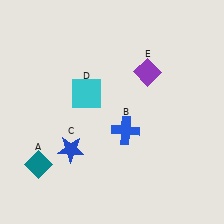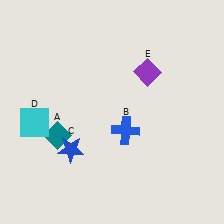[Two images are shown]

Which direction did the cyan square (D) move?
The cyan square (D) moved left.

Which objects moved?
The objects that moved are: the teal diamond (A), the cyan square (D).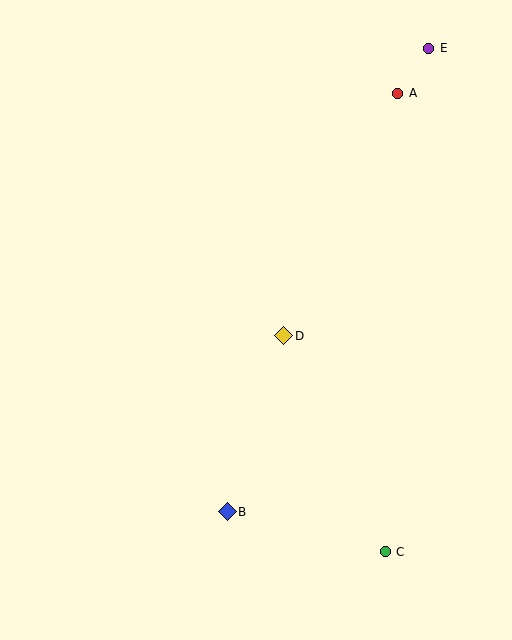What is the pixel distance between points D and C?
The distance between D and C is 239 pixels.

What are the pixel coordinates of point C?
Point C is at (385, 552).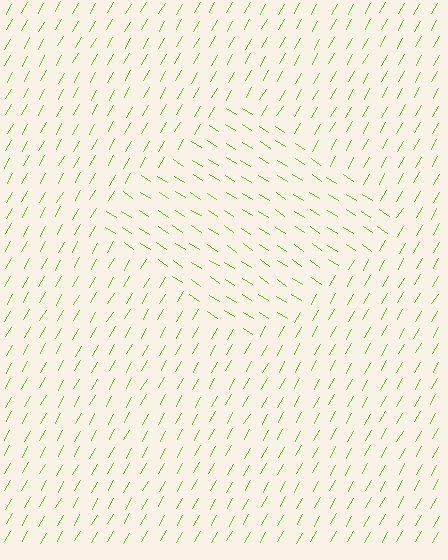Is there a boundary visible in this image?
Yes, there is a texture boundary formed by a change in line orientation.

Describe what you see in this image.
The image is filled with small lime line segments. A diamond region in the image has lines oriented differently from the surrounding lines, creating a visible texture boundary.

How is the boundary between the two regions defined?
The boundary is defined purely by a change in line orientation (approximately 86 degrees difference). All lines are the same color and thickness.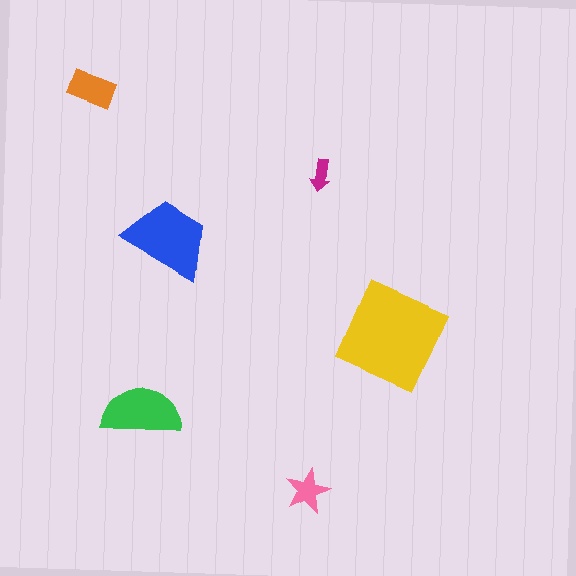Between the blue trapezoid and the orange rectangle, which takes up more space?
The blue trapezoid.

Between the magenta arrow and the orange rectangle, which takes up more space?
The orange rectangle.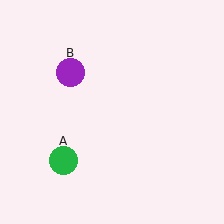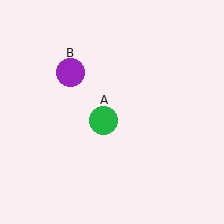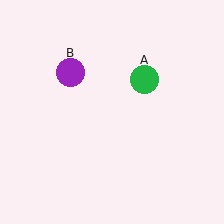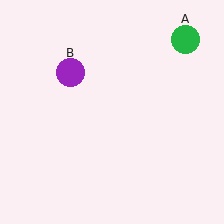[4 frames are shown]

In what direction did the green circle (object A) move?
The green circle (object A) moved up and to the right.